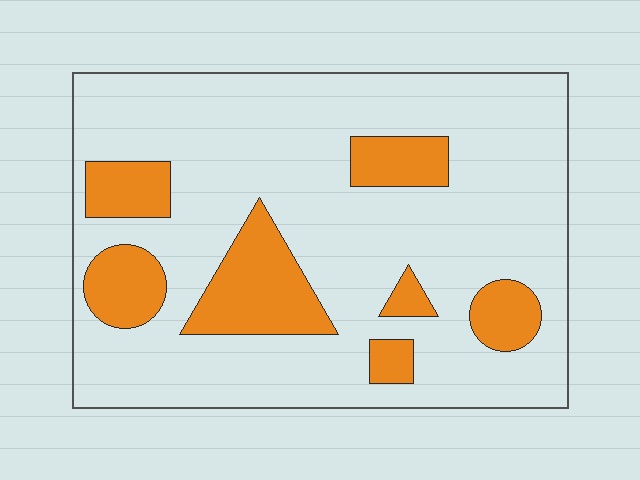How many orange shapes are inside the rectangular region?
7.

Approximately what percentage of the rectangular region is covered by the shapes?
Approximately 20%.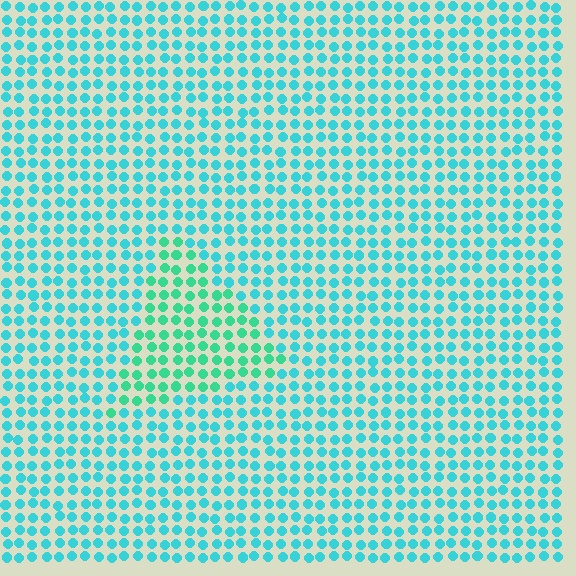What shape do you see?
I see a triangle.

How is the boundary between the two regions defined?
The boundary is defined purely by a slight shift in hue (about 29 degrees). Spacing, size, and orientation are identical on both sides.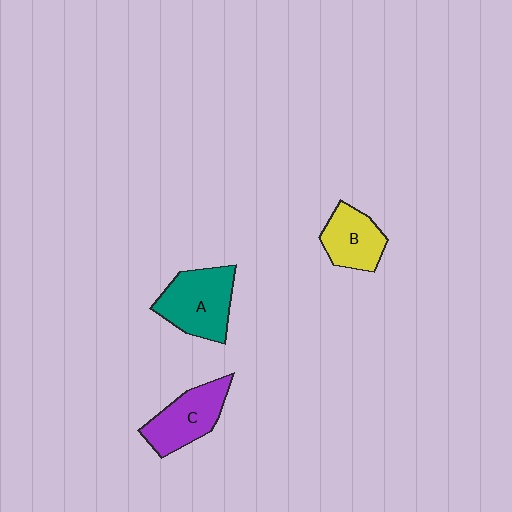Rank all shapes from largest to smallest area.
From largest to smallest: A (teal), C (purple), B (yellow).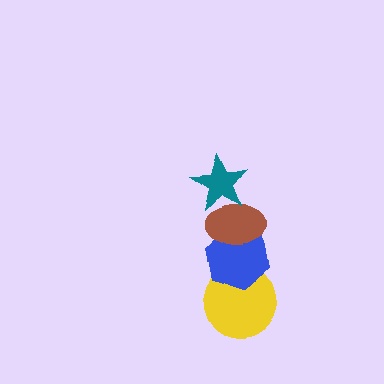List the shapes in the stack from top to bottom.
From top to bottom: the teal star, the brown ellipse, the blue hexagon, the yellow circle.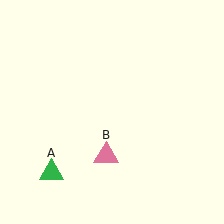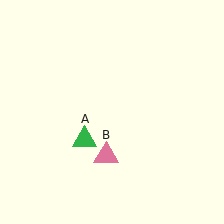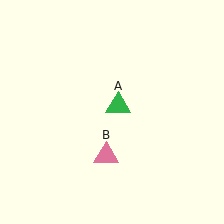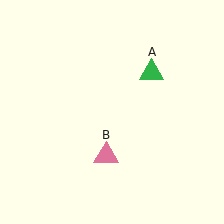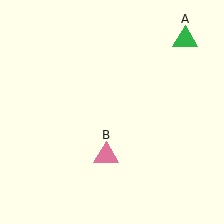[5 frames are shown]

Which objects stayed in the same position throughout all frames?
Pink triangle (object B) remained stationary.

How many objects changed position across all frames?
1 object changed position: green triangle (object A).